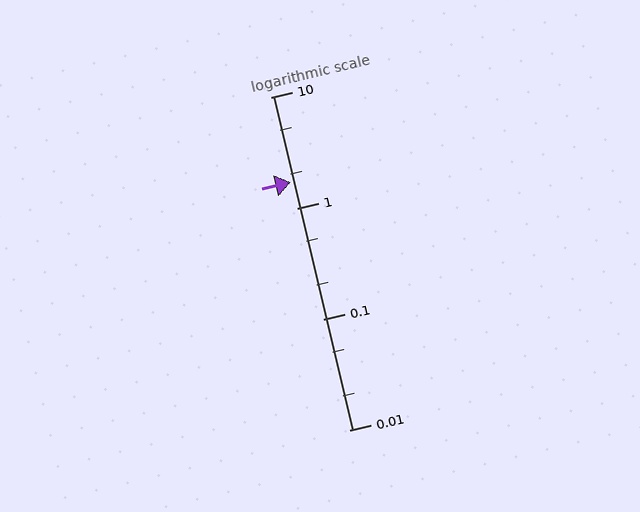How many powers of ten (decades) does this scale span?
The scale spans 3 decades, from 0.01 to 10.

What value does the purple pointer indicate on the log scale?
The pointer indicates approximately 1.7.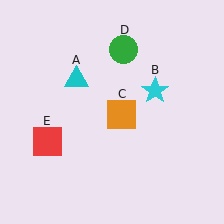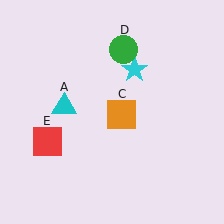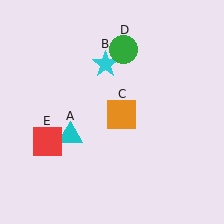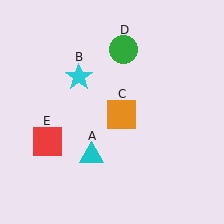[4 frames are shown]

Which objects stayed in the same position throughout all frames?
Orange square (object C) and green circle (object D) and red square (object E) remained stationary.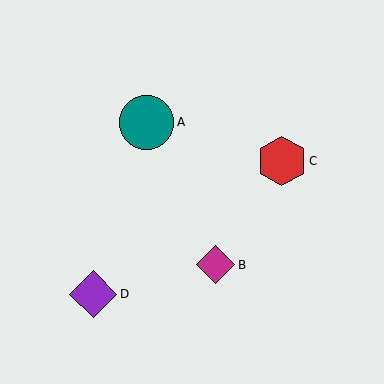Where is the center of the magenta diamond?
The center of the magenta diamond is at (215, 265).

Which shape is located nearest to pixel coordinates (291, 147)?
The red hexagon (labeled C) at (282, 161) is nearest to that location.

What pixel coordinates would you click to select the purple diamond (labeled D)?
Click at (93, 294) to select the purple diamond D.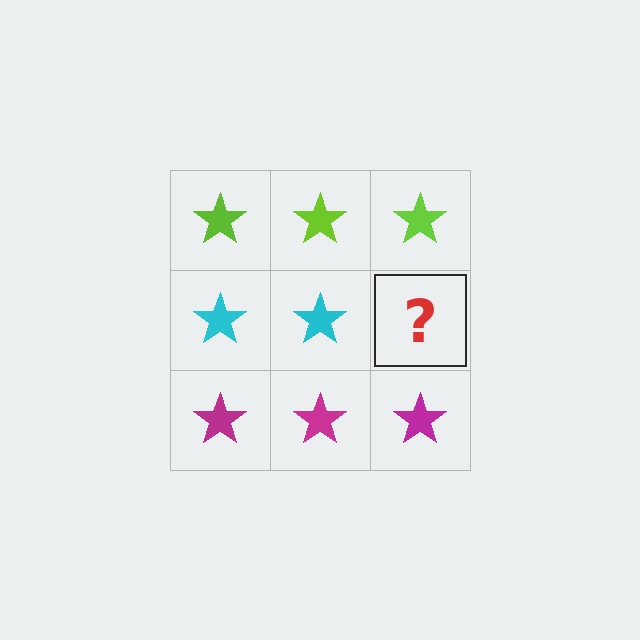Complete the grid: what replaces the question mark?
The question mark should be replaced with a cyan star.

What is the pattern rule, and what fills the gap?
The rule is that each row has a consistent color. The gap should be filled with a cyan star.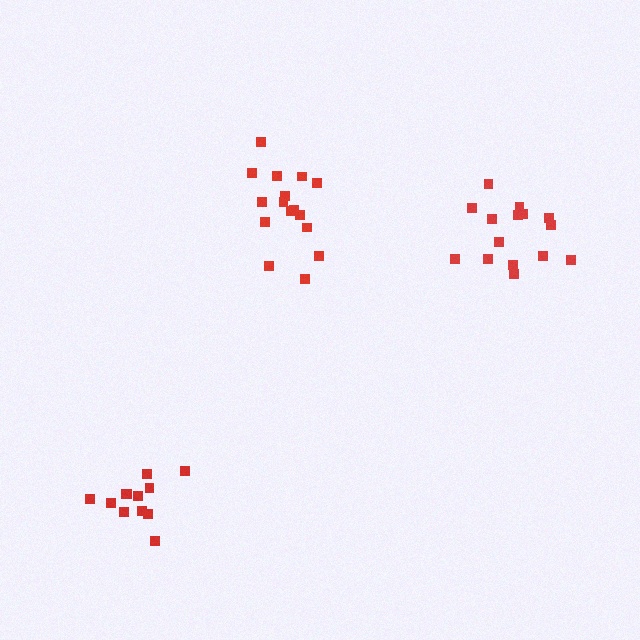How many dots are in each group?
Group 1: 15 dots, Group 2: 12 dots, Group 3: 17 dots (44 total).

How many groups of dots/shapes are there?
There are 3 groups.